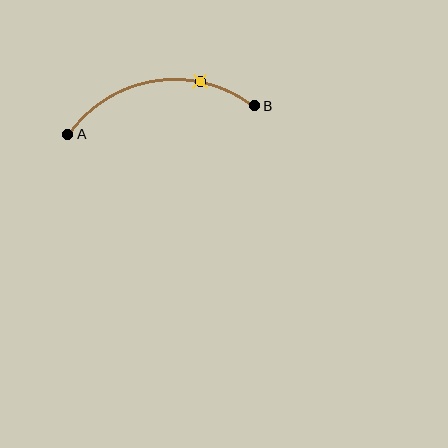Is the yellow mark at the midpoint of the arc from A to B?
No. The yellow mark lies on the arc but is closer to endpoint B. The arc midpoint would be at the point on the curve equidistant along the arc from both A and B.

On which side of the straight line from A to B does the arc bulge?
The arc bulges above the straight line connecting A and B.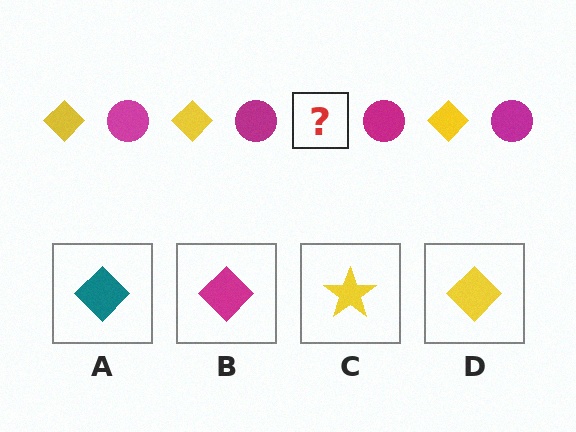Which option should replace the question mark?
Option D.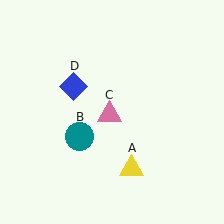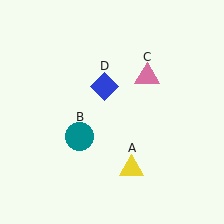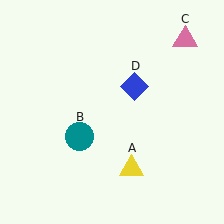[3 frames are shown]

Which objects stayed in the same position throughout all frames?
Yellow triangle (object A) and teal circle (object B) remained stationary.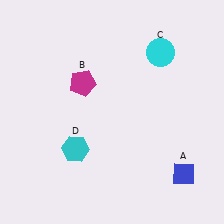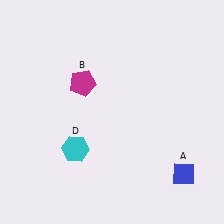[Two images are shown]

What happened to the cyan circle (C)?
The cyan circle (C) was removed in Image 2. It was in the top-right area of Image 1.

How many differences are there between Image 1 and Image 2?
There is 1 difference between the two images.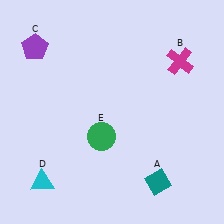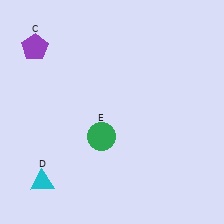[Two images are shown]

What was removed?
The magenta cross (B), the teal diamond (A) were removed in Image 2.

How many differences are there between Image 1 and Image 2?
There are 2 differences between the two images.